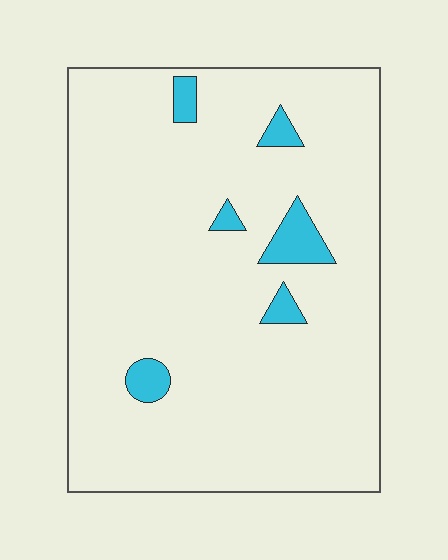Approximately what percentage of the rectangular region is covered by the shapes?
Approximately 5%.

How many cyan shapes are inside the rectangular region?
6.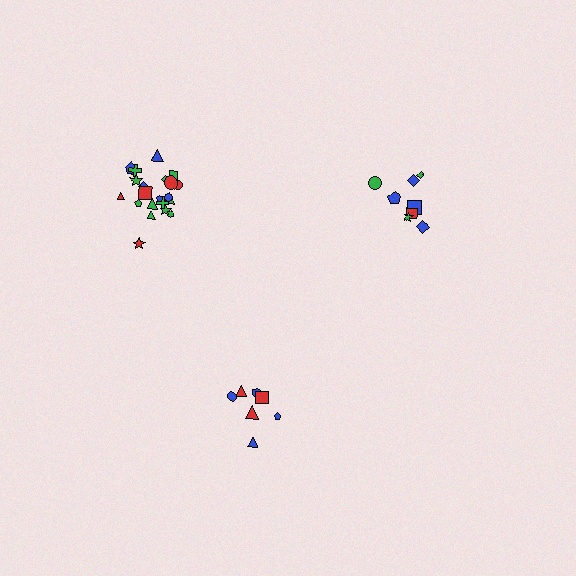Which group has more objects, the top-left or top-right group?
The top-left group.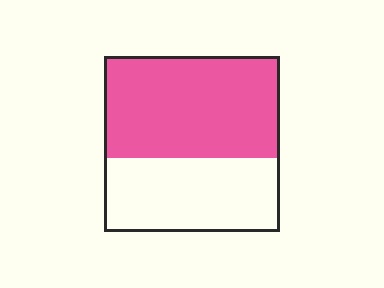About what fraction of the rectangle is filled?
About three fifths (3/5).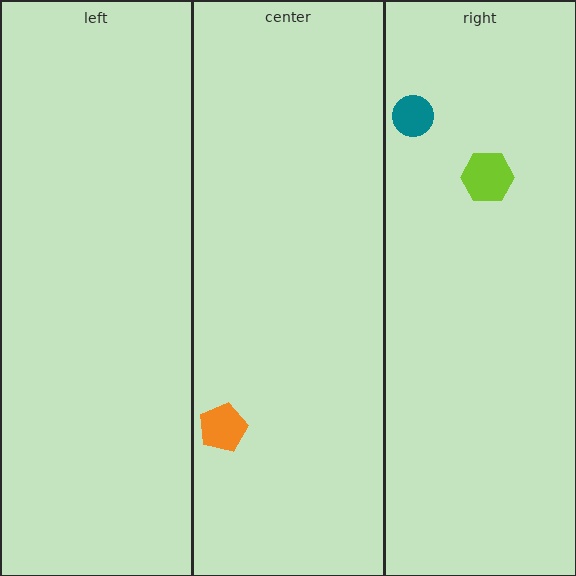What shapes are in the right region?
The lime hexagon, the teal circle.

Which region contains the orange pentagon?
The center region.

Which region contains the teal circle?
The right region.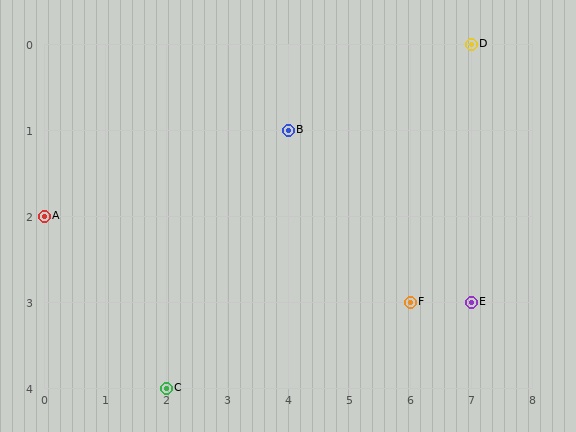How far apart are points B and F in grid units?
Points B and F are 2 columns and 2 rows apart (about 2.8 grid units diagonally).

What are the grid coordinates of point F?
Point F is at grid coordinates (6, 3).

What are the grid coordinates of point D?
Point D is at grid coordinates (7, 0).